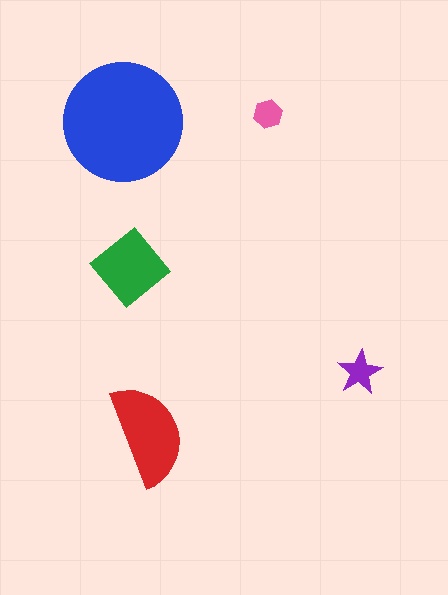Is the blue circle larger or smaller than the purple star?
Larger.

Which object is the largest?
The blue circle.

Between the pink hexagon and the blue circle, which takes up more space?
The blue circle.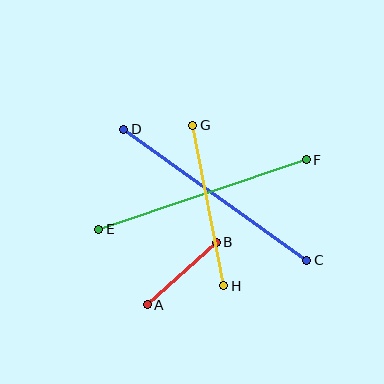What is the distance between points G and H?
The distance is approximately 163 pixels.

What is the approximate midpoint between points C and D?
The midpoint is at approximately (215, 195) pixels.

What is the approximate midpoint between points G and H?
The midpoint is at approximately (208, 206) pixels.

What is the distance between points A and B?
The distance is approximately 93 pixels.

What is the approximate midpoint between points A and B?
The midpoint is at approximately (182, 273) pixels.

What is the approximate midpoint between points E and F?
The midpoint is at approximately (203, 194) pixels.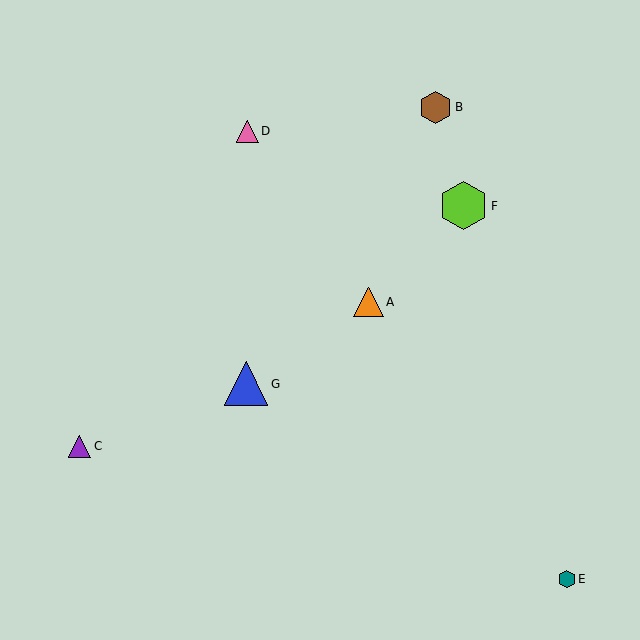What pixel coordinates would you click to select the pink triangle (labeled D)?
Click at (247, 131) to select the pink triangle D.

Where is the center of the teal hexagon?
The center of the teal hexagon is at (567, 579).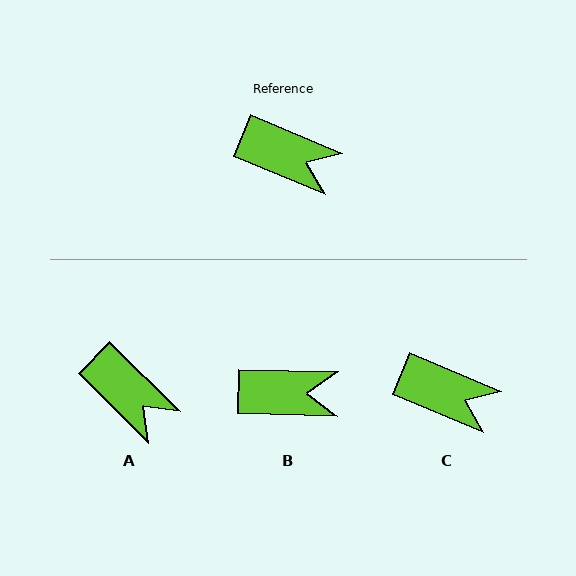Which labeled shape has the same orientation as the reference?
C.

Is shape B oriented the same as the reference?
No, it is off by about 21 degrees.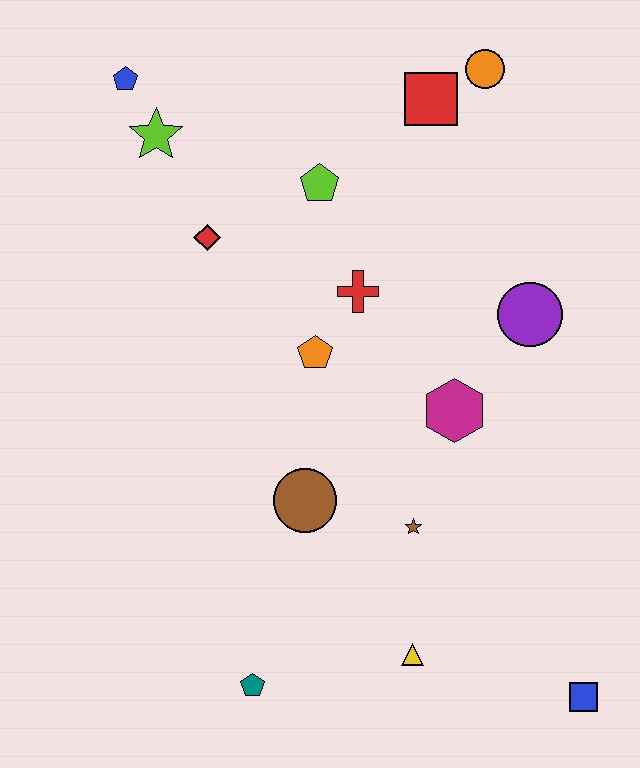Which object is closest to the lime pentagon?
The red cross is closest to the lime pentagon.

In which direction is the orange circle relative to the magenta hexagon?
The orange circle is above the magenta hexagon.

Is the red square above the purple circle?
Yes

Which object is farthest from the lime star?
The blue square is farthest from the lime star.